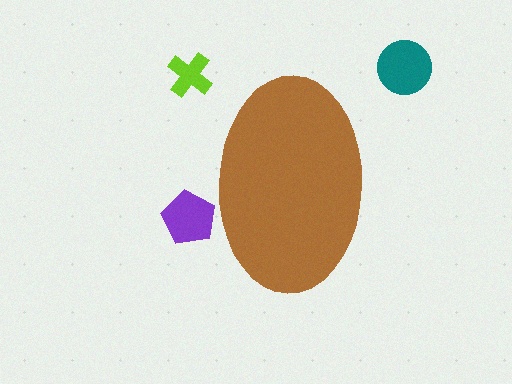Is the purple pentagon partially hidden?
Yes, the purple pentagon is partially hidden behind the brown ellipse.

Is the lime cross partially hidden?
No, the lime cross is fully visible.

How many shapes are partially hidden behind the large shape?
1 shape is partially hidden.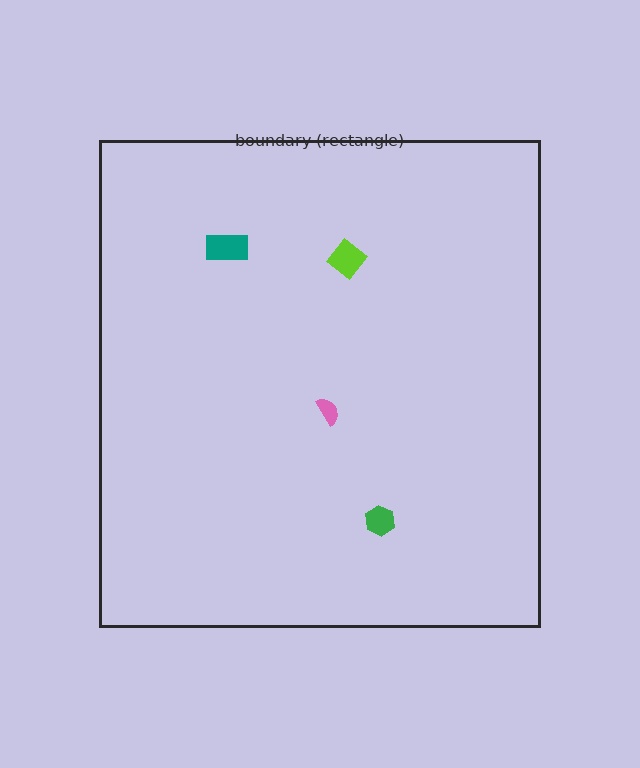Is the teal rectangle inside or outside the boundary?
Inside.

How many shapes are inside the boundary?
4 inside, 0 outside.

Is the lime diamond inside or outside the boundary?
Inside.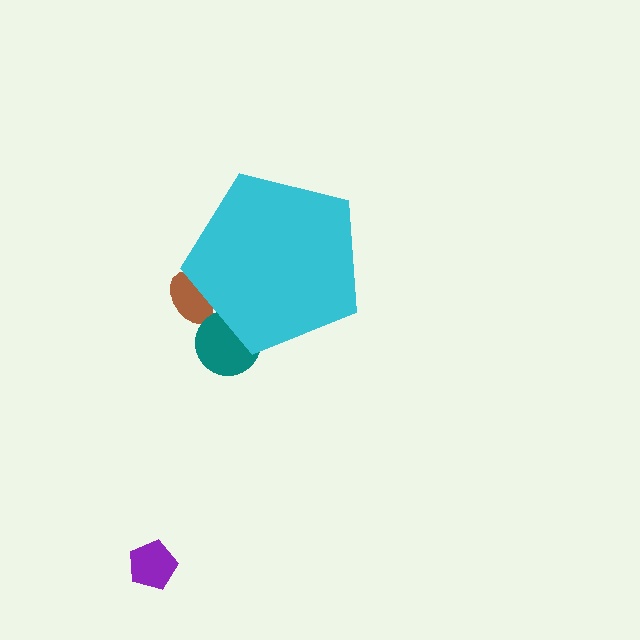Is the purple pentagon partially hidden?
No, the purple pentagon is fully visible.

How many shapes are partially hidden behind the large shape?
2 shapes are partially hidden.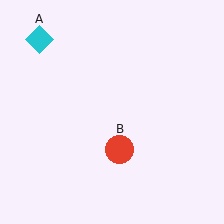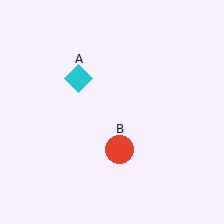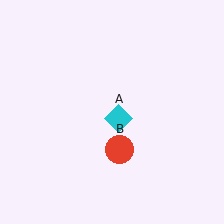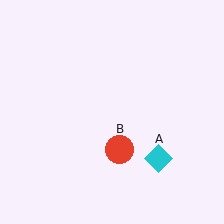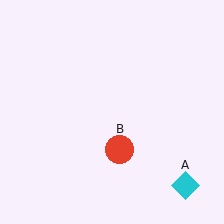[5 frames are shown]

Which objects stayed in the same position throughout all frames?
Red circle (object B) remained stationary.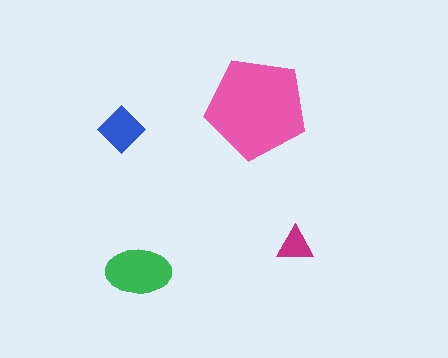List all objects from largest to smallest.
The pink pentagon, the green ellipse, the blue diamond, the magenta triangle.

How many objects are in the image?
There are 4 objects in the image.